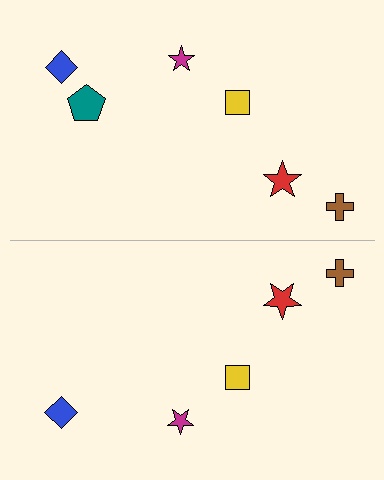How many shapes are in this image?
There are 11 shapes in this image.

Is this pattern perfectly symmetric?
No, the pattern is not perfectly symmetric. A teal pentagon is missing from the bottom side.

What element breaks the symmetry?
A teal pentagon is missing from the bottom side.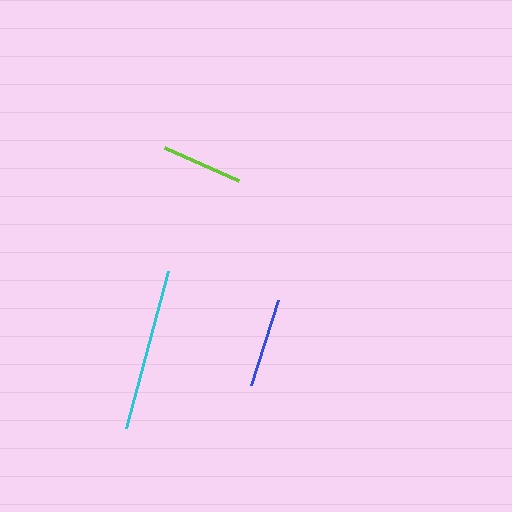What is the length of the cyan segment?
The cyan segment is approximately 163 pixels long.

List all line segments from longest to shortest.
From longest to shortest: cyan, blue, lime.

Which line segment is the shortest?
The lime line is the shortest at approximately 81 pixels.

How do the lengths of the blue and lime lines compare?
The blue and lime lines are approximately the same length.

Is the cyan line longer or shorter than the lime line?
The cyan line is longer than the lime line.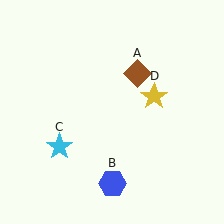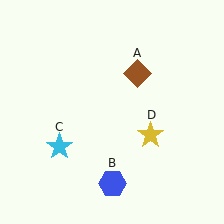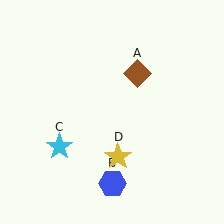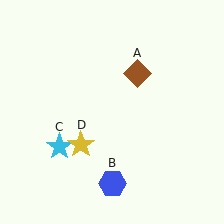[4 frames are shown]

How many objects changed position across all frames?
1 object changed position: yellow star (object D).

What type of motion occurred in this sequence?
The yellow star (object D) rotated clockwise around the center of the scene.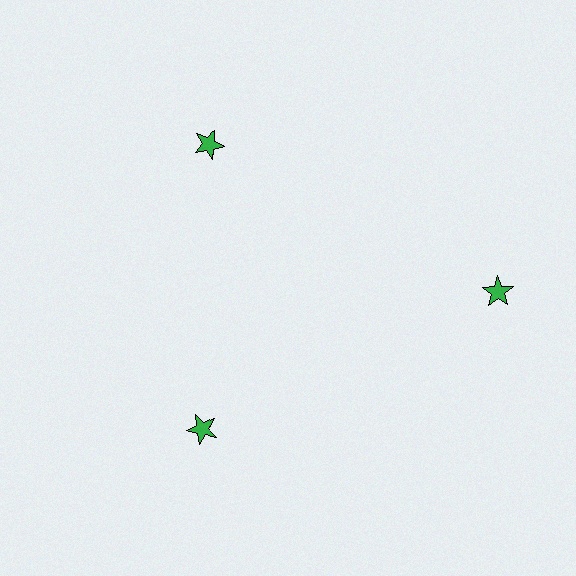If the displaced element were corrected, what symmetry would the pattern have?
It would have 3-fold rotational symmetry — the pattern would map onto itself every 120 degrees.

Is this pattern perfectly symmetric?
No. The 3 green stars are arranged in a ring, but one element near the 3 o'clock position is pushed outward from the center, breaking the 3-fold rotational symmetry.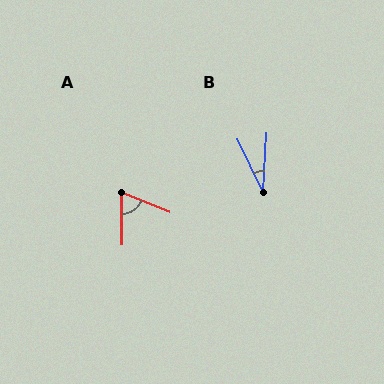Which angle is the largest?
A, at approximately 67 degrees.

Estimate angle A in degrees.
Approximately 67 degrees.